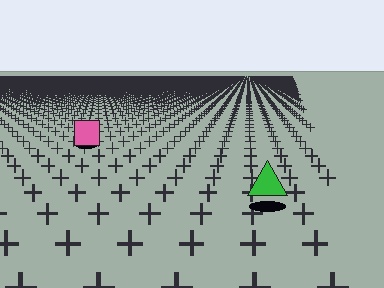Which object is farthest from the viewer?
The pink square is farthest from the viewer. It appears smaller and the ground texture around it is denser.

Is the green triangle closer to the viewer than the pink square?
Yes. The green triangle is closer — you can tell from the texture gradient: the ground texture is coarser near it.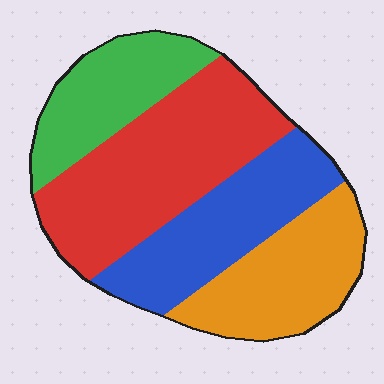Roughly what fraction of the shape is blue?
Blue covers roughly 25% of the shape.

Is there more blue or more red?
Red.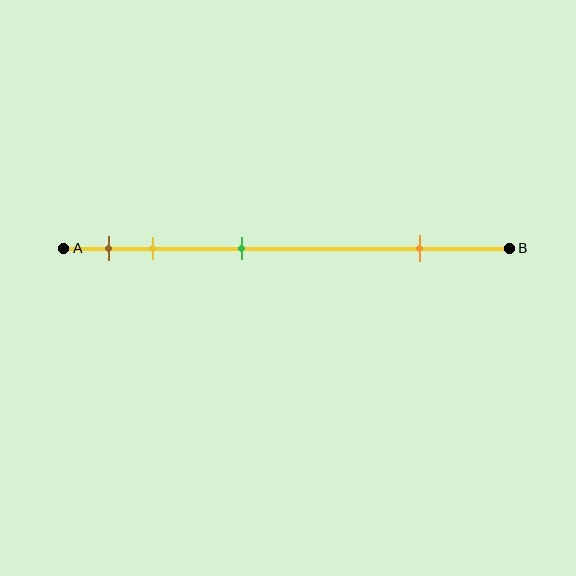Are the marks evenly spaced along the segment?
No, the marks are not evenly spaced.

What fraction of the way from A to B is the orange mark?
The orange mark is approximately 80% (0.8) of the way from A to B.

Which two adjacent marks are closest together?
The brown and yellow marks are the closest adjacent pair.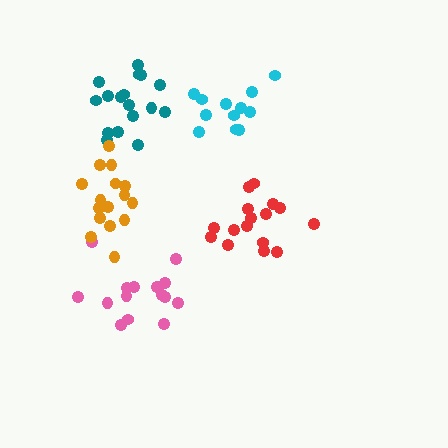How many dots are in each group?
Group 1: 15 dots, Group 2: 17 dots, Group 3: 12 dots, Group 4: 17 dots, Group 5: 16 dots (77 total).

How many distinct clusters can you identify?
There are 5 distinct clusters.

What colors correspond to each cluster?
The clusters are colored: pink, red, cyan, teal, orange.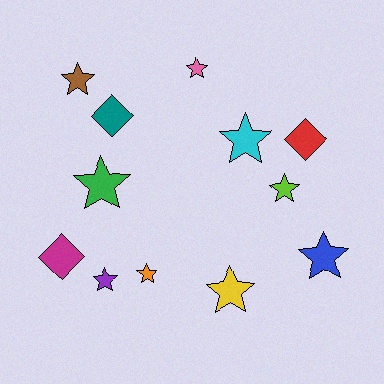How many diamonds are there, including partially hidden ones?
There are 3 diamonds.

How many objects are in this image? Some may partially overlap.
There are 12 objects.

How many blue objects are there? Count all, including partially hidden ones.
There is 1 blue object.